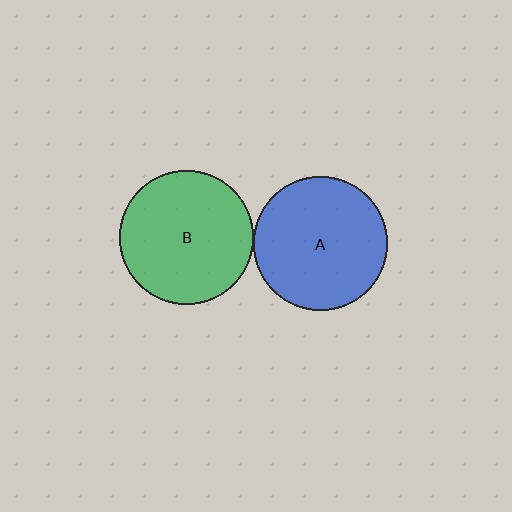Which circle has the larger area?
Circle B (green).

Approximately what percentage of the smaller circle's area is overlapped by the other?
Approximately 5%.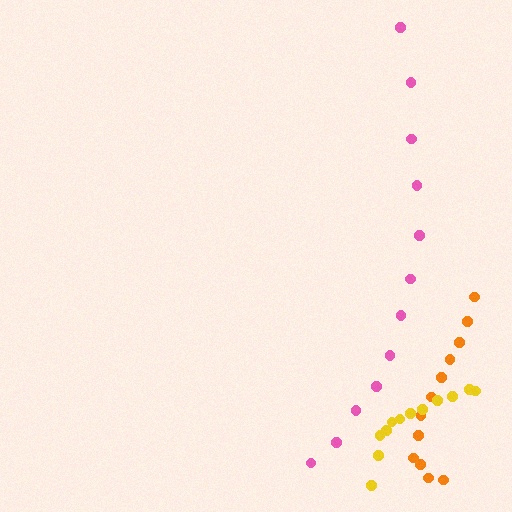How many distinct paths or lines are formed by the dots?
There are 3 distinct paths.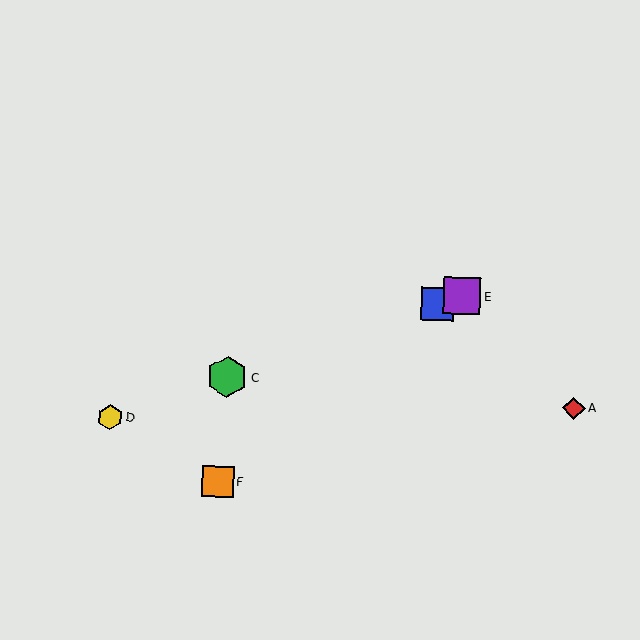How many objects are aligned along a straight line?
4 objects (B, C, D, E) are aligned along a straight line.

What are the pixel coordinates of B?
Object B is at (437, 304).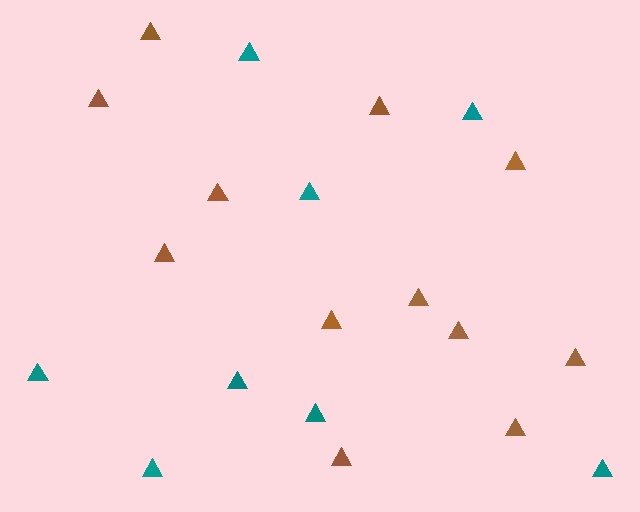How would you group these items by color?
There are 2 groups: one group of teal triangles (8) and one group of brown triangles (12).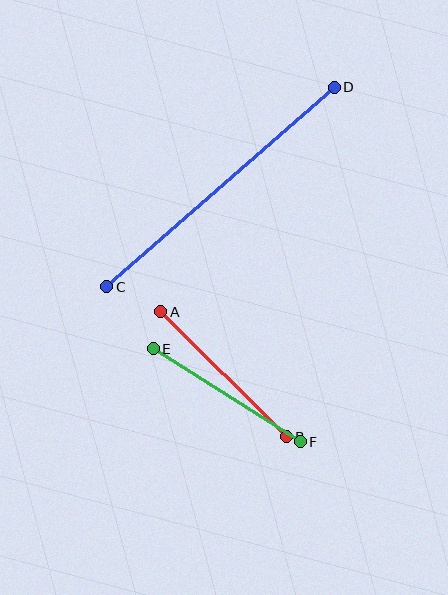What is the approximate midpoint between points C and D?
The midpoint is at approximately (221, 187) pixels.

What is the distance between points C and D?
The distance is approximately 303 pixels.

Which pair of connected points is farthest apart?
Points C and D are farthest apart.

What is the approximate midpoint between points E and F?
The midpoint is at approximately (227, 395) pixels.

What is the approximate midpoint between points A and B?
The midpoint is at approximately (224, 374) pixels.